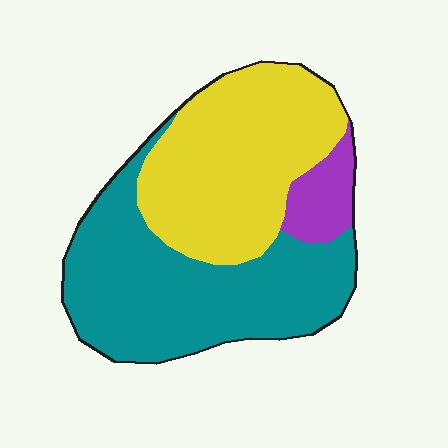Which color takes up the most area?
Teal, at roughly 50%.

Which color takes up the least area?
Purple, at roughly 10%.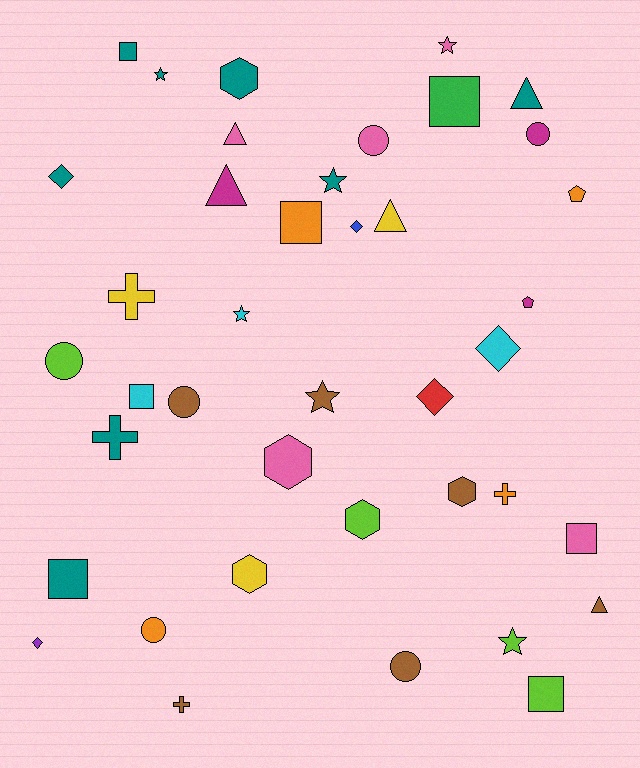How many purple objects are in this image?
There is 1 purple object.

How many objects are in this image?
There are 40 objects.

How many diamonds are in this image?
There are 5 diamonds.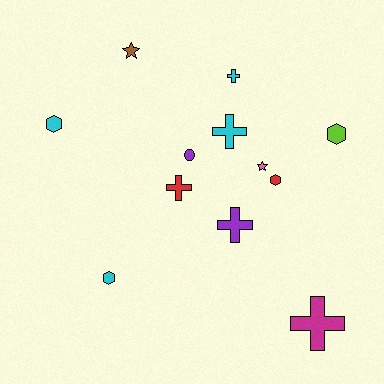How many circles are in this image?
There is 1 circle.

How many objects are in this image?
There are 12 objects.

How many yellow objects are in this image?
There are no yellow objects.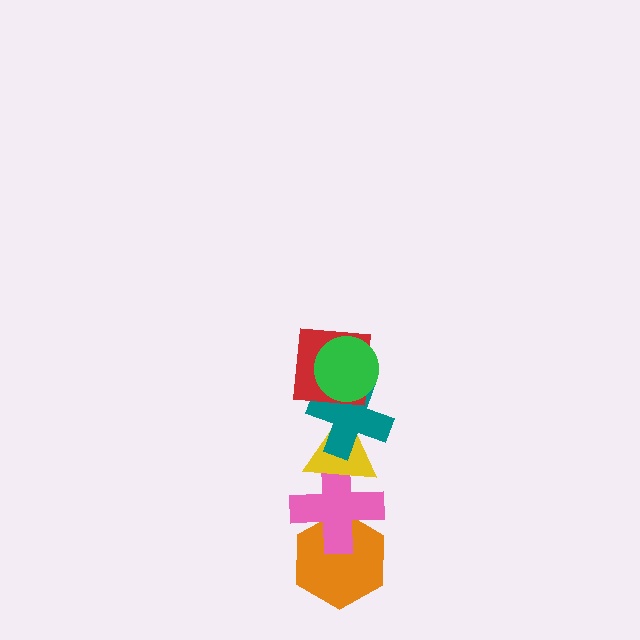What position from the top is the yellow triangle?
The yellow triangle is 4th from the top.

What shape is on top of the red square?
The green circle is on top of the red square.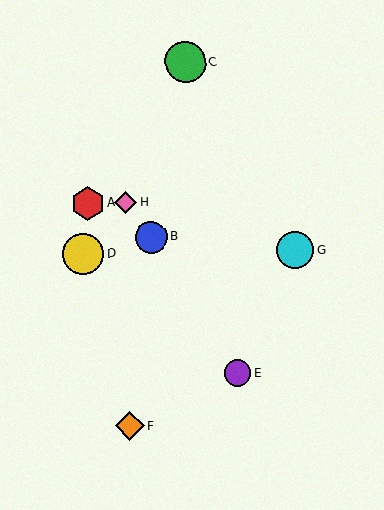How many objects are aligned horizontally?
2 objects (A, H) are aligned horizontally.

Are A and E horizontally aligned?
No, A is at y≈203 and E is at y≈373.